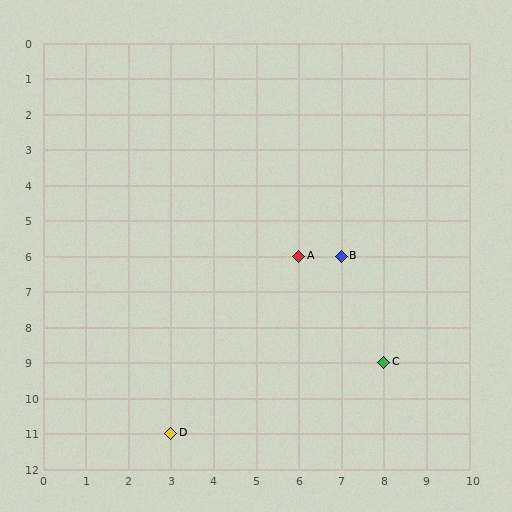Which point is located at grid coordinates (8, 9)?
Point C is at (8, 9).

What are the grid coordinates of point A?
Point A is at grid coordinates (6, 6).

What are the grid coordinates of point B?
Point B is at grid coordinates (7, 6).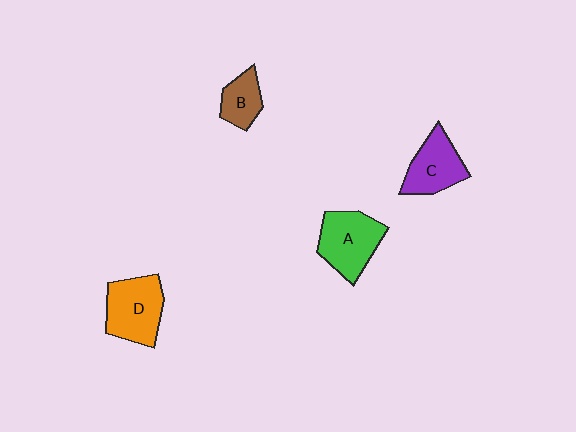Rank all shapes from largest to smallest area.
From largest to smallest: D (orange), A (green), C (purple), B (brown).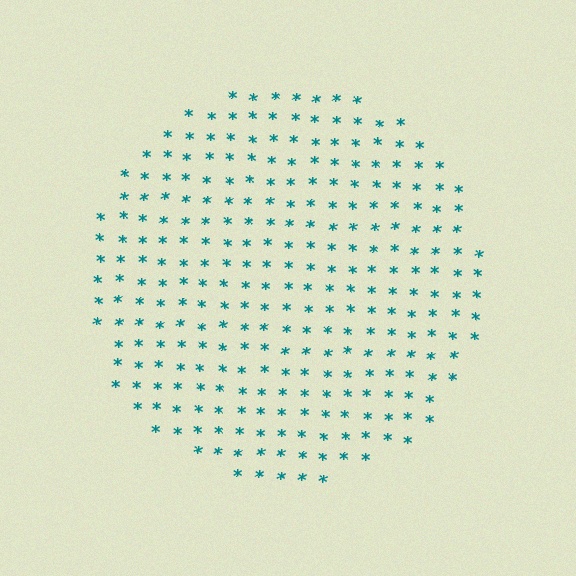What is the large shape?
The large shape is a circle.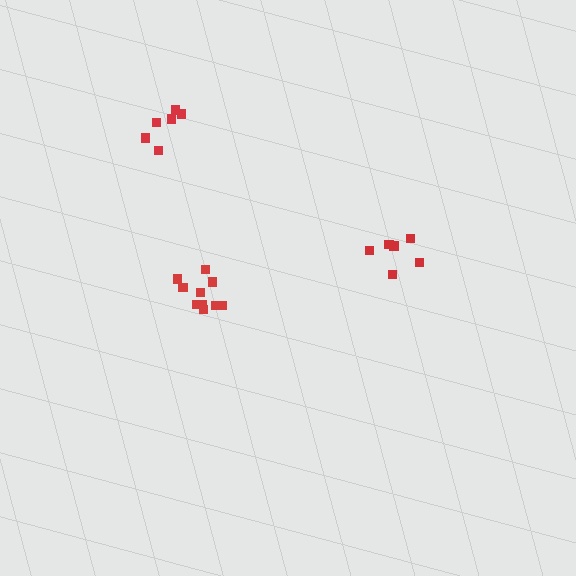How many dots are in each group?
Group 1: 6 dots, Group 2: 6 dots, Group 3: 10 dots (22 total).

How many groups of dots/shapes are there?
There are 3 groups.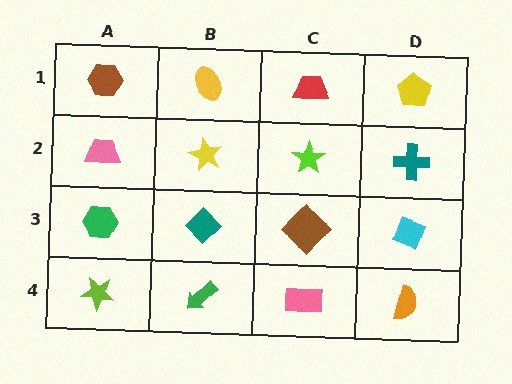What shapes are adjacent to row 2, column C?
A red trapezoid (row 1, column C), a brown diamond (row 3, column C), a yellow star (row 2, column B), a teal cross (row 2, column D).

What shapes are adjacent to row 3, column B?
A yellow star (row 2, column B), a green arrow (row 4, column B), a green hexagon (row 3, column A), a brown diamond (row 3, column C).